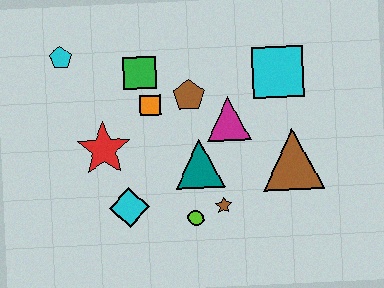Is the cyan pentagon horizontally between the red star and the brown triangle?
No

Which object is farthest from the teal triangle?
The cyan pentagon is farthest from the teal triangle.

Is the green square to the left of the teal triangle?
Yes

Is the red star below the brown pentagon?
Yes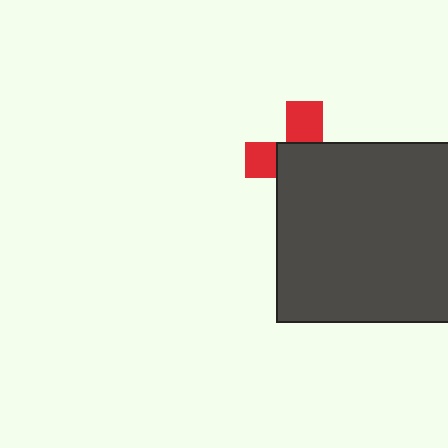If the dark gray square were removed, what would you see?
You would see the complete red cross.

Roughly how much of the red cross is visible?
A small part of it is visible (roughly 35%).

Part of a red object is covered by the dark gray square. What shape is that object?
It is a cross.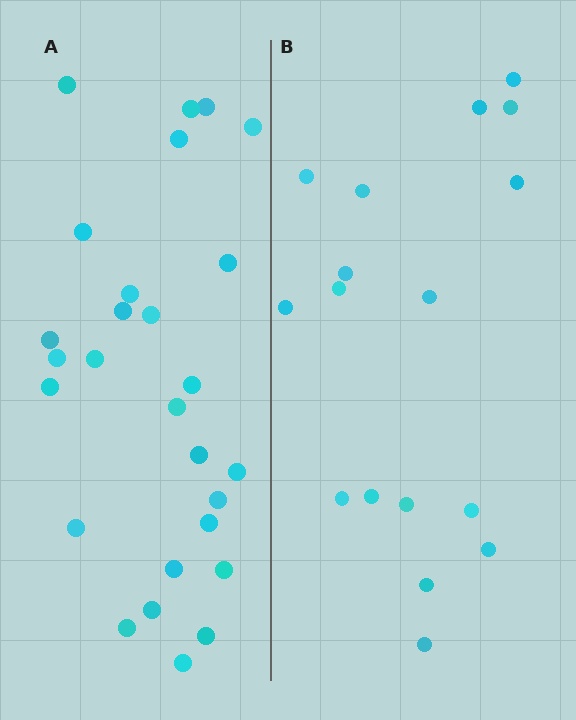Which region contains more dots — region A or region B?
Region A (the left region) has more dots.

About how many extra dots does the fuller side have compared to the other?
Region A has roughly 10 or so more dots than region B.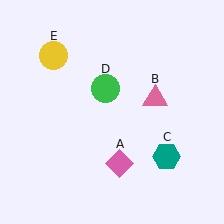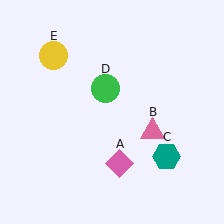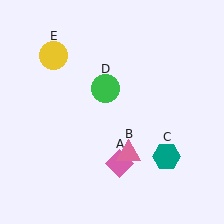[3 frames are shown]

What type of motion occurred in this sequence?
The pink triangle (object B) rotated clockwise around the center of the scene.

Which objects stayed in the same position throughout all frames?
Pink diamond (object A) and teal hexagon (object C) and green circle (object D) and yellow circle (object E) remained stationary.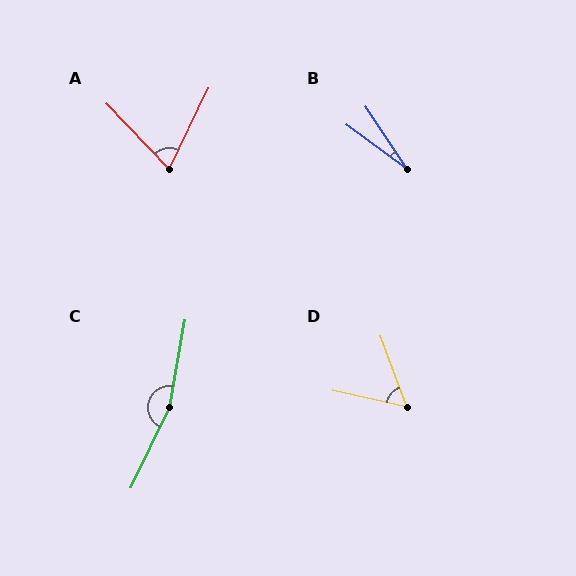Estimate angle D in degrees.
Approximately 57 degrees.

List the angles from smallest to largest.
B (20°), D (57°), A (70°), C (164°).